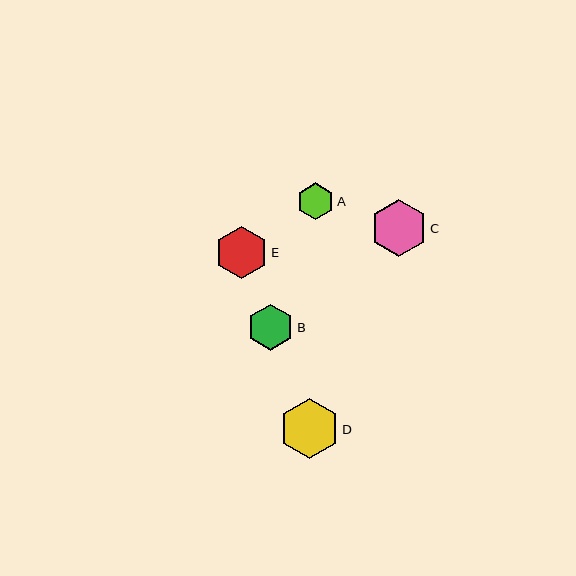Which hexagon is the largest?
Hexagon D is the largest with a size of approximately 60 pixels.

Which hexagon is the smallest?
Hexagon A is the smallest with a size of approximately 37 pixels.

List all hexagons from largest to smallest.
From largest to smallest: D, C, E, B, A.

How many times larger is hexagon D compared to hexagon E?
Hexagon D is approximately 1.1 times the size of hexagon E.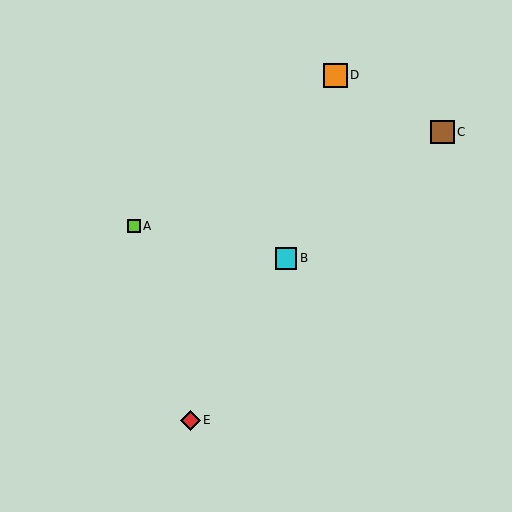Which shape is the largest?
The orange square (labeled D) is the largest.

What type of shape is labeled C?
Shape C is a brown square.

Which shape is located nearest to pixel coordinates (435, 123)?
The brown square (labeled C) at (442, 132) is nearest to that location.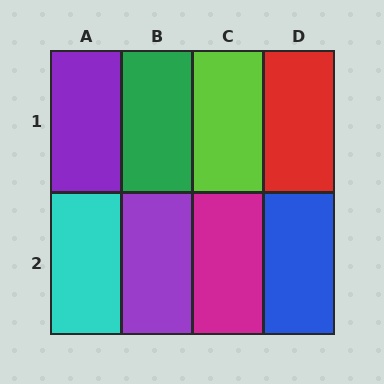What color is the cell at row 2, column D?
Blue.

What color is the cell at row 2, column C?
Magenta.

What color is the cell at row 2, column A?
Cyan.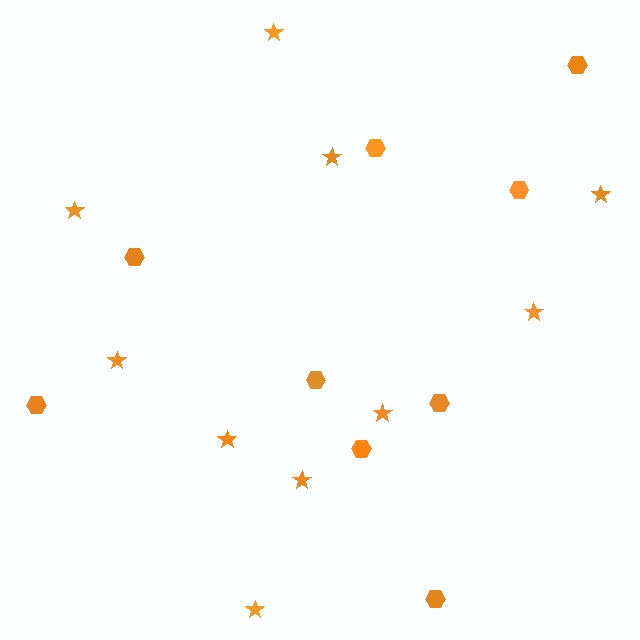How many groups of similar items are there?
There are 2 groups: one group of hexagons (9) and one group of stars (10).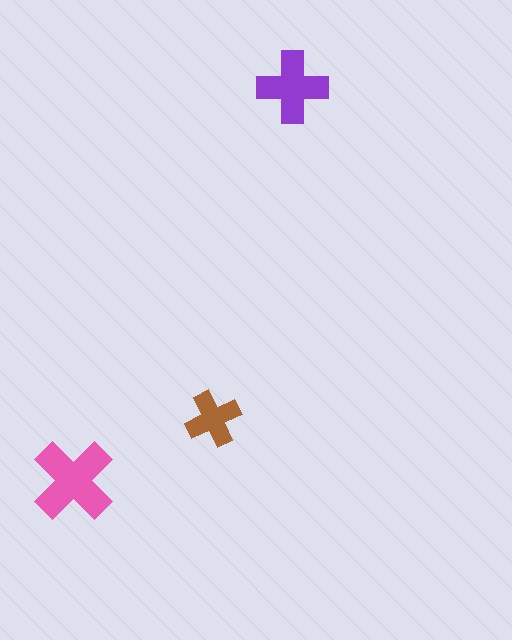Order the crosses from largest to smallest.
the pink one, the purple one, the brown one.